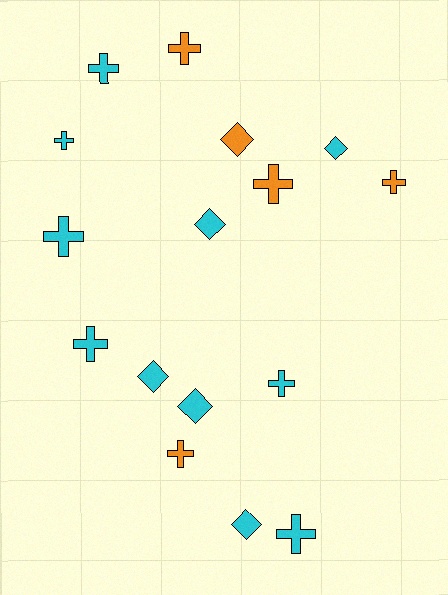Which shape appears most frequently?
Cross, with 10 objects.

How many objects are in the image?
There are 16 objects.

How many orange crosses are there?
There are 4 orange crosses.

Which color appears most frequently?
Cyan, with 11 objects.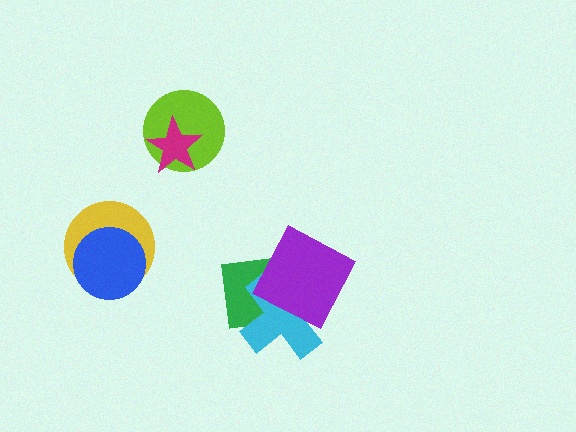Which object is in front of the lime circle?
The magenta star is in front of the lime circle.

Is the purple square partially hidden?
No, no other shape covers it.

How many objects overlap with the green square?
2 objects overlap with the green square.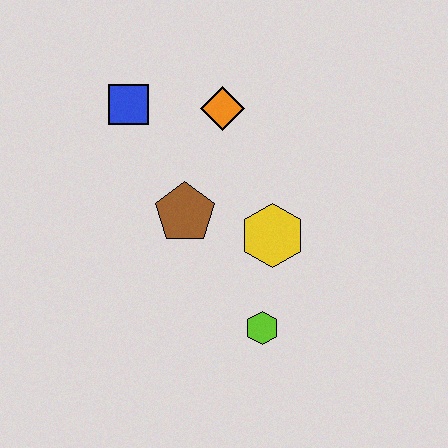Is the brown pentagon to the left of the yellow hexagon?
Yes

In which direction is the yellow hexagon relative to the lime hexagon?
The yellow hexagon is above the lime hexagon.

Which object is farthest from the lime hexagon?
The blue square is farthest from the lime hexagon.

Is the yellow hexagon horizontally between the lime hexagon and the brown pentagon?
No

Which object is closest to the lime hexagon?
The yellow hexagon is closest to the lime hexagon.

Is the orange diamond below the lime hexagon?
No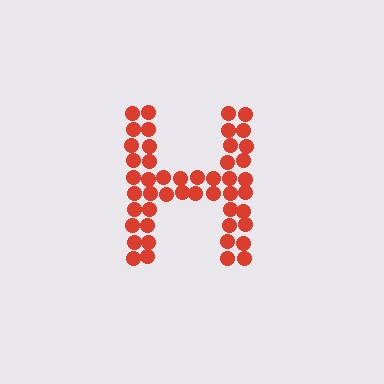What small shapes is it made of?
It is made of small circles.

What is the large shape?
The large shape is the letter H.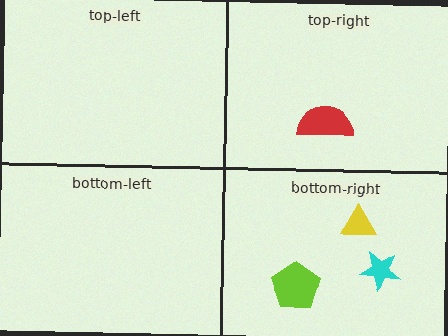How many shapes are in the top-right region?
1.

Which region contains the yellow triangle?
The bottom-right region.